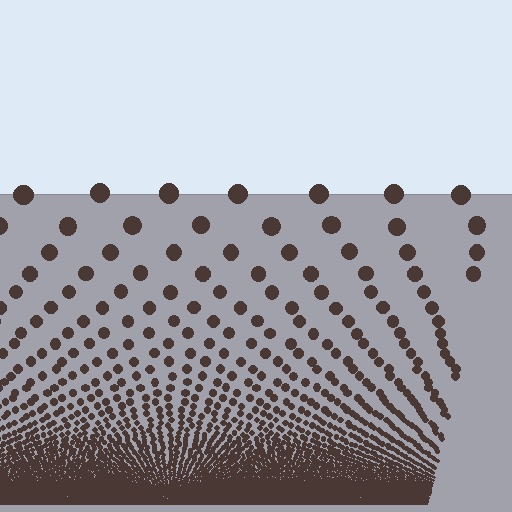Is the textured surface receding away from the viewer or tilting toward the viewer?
The surface appears to tilt toward the viewer. Texture elements get larger and sparser toward the top.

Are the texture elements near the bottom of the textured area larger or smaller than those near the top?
Smaller. The gradient is inverted — elements near the bottom are smaller and denser.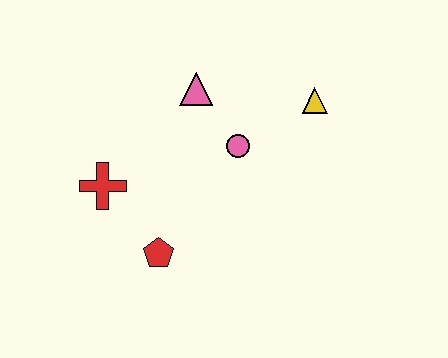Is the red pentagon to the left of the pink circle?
Yes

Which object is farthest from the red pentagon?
The yellow triangle is farthest from the red pentagon.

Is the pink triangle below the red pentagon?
No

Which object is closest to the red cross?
The red pentagon is closest to the red cross.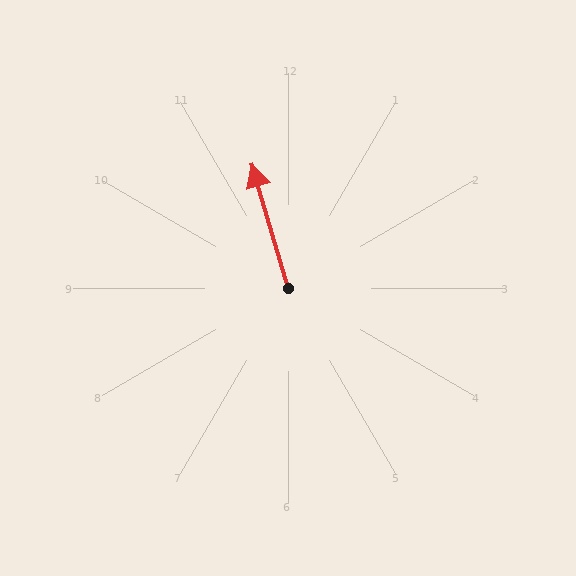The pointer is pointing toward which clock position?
Roughly 11 o'clock.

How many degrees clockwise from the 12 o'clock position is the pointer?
Approximately 344 degrees.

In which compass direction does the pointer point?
North.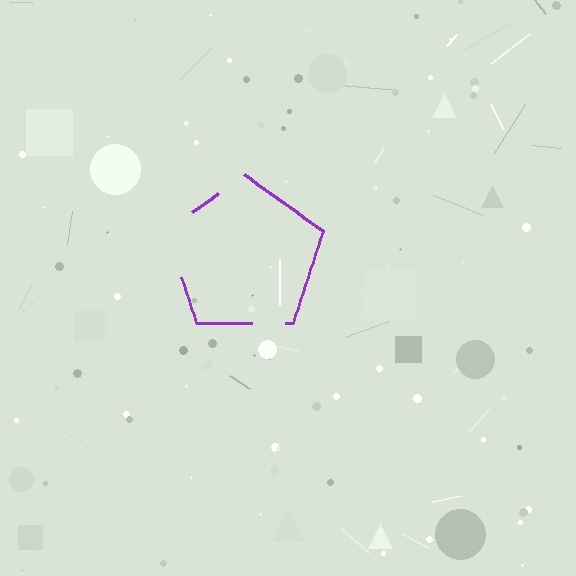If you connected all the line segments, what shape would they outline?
They would outline a pentagon.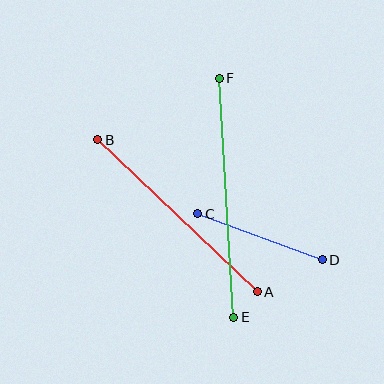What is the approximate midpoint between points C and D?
The midpoint is at approximately (260, 237) pixels.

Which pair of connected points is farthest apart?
Points E and F are farthest apart.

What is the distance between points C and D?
The distance is approximately 132 pixels.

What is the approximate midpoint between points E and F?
The midpoint is at approximately (226, 198) pixels.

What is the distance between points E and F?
The distance is approximately 239 pixels.